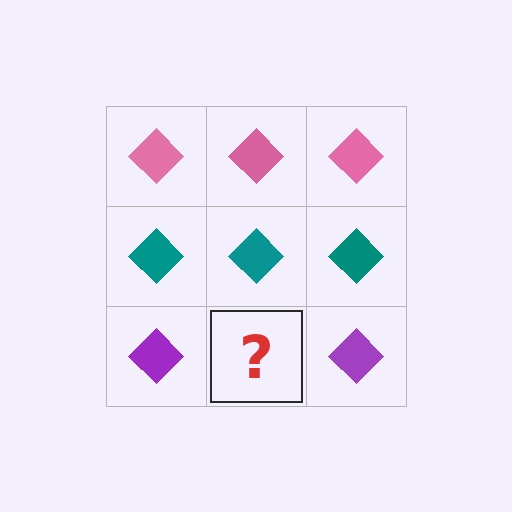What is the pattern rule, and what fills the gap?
The rule is that each row has a consistent color. The gap should be filled with a purple diamond.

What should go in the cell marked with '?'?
The missing cell should contain a purple diamond.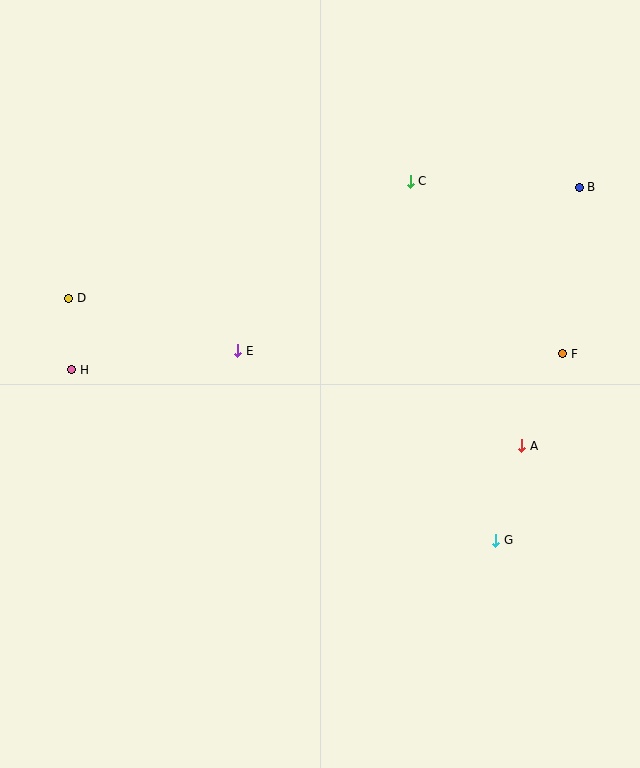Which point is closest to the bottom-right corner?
Point G is closest to the bottom-right corner.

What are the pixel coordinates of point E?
Point E is at (238, 351).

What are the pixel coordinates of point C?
Point C is at (410, 181).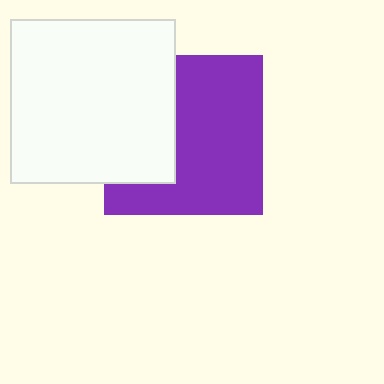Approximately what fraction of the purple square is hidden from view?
Roughly 36% of the purple square is hidden behind the white square.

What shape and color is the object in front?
The object in front is a white square.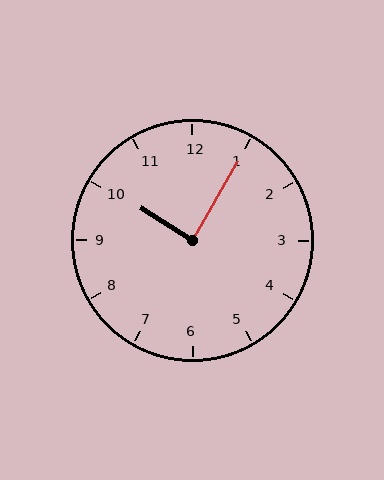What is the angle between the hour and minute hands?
Approximately 88 degrees.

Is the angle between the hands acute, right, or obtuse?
It is right.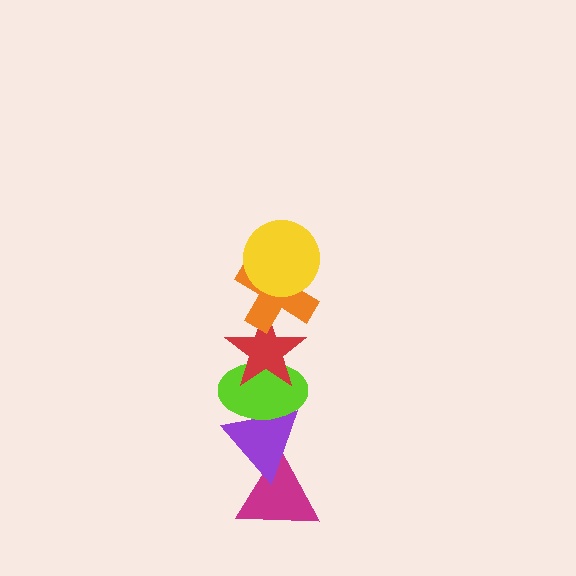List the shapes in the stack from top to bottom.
From top to bottom: the yellow circle, the orange cross, the red star, the lime ellipse, the purple triangle, the magenta triangle.